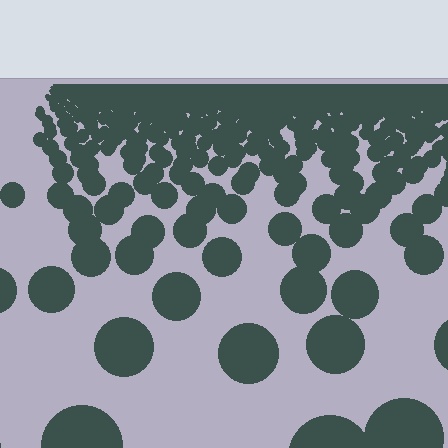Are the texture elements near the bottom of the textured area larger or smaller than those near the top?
Larger. Near the bottom, elements are closer to the viewer and appear at a bigger on-screen size.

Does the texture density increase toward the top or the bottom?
Density increases toward the top.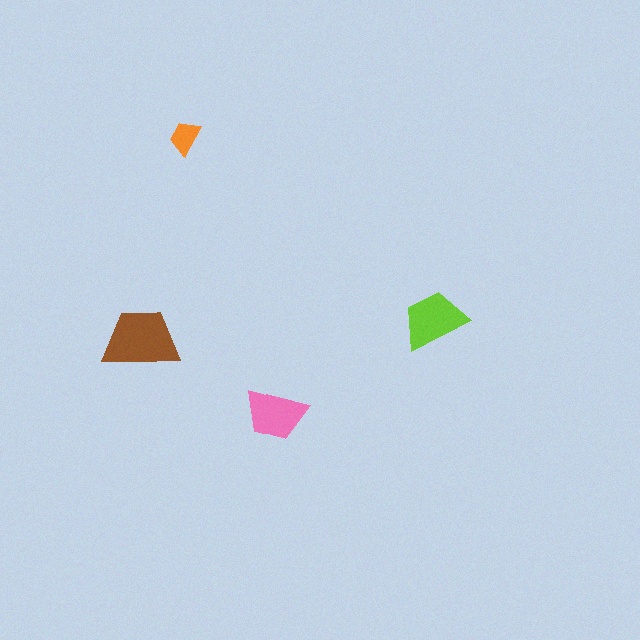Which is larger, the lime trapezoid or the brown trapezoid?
The brown one.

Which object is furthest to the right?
The lime trapezoid is rightmost.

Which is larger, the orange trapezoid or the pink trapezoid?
The pink one.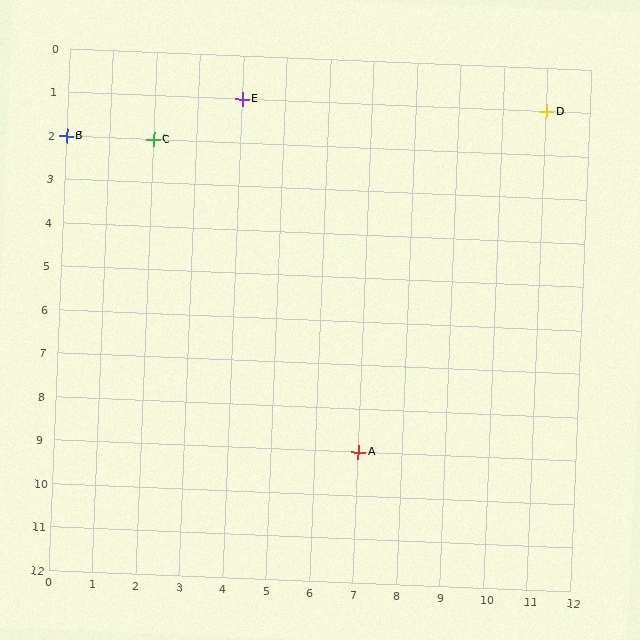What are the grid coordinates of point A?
Point A is at grid coordinates (7, 9).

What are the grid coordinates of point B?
Point B is at grid coordinates (0, 2).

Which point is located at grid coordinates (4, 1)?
Point E is at (4, 1).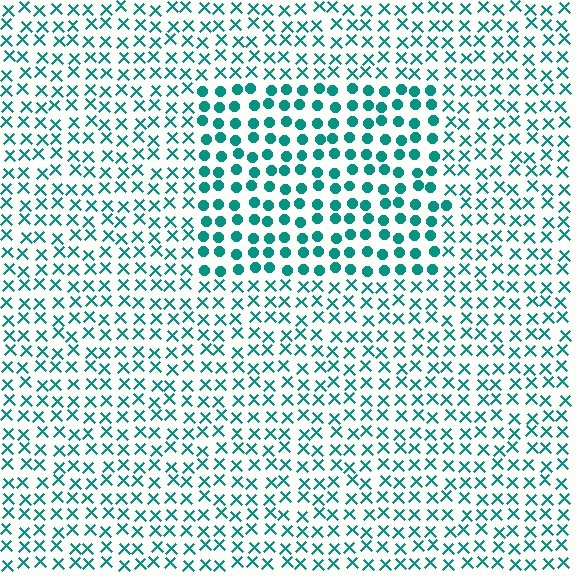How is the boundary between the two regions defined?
The boundary is defined by a change in element shape: circles inside vs. X marks outside. All elements share the same color and spacing.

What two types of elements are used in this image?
The image uses circles inside the rectangle region and X marks outside it.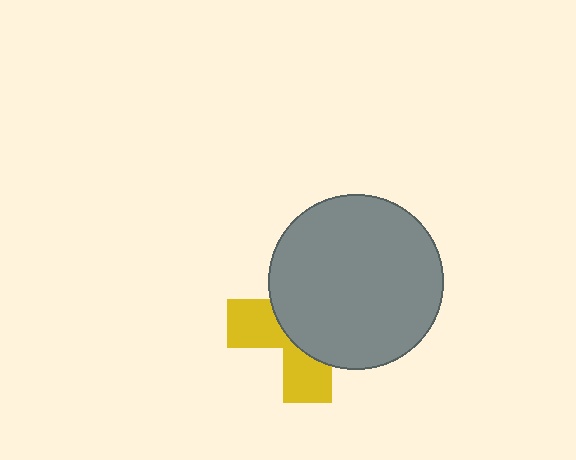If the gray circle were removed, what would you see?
You would see the complete yellow cross.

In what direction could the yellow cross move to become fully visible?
The yellow cross could move toward the lower-left. That would shift it out from behind the gray circle entirely.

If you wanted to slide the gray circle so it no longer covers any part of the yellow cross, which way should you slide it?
Slide it toward the upper-right — that is the most direct way to separate the two shapes.